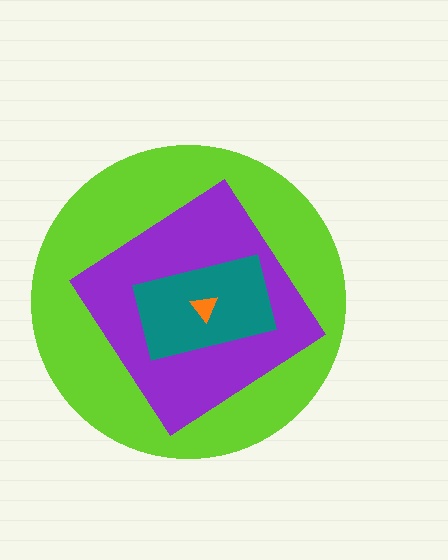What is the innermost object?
The orange triangle.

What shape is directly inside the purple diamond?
The teal rectangle.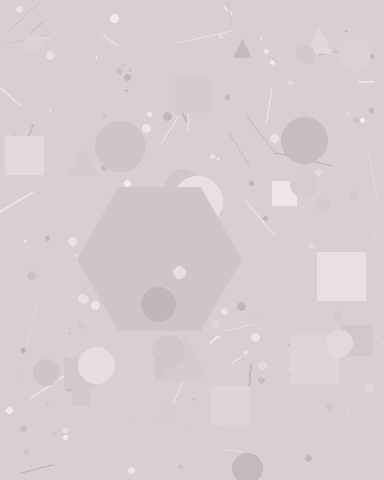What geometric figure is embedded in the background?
A hexagon is embedded in the background.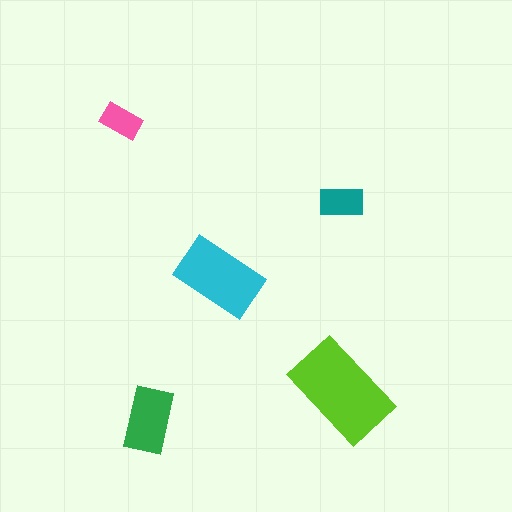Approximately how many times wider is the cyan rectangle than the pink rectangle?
About 2 times wider.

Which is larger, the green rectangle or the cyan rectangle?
The cyan one.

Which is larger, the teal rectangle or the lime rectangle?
The lime one.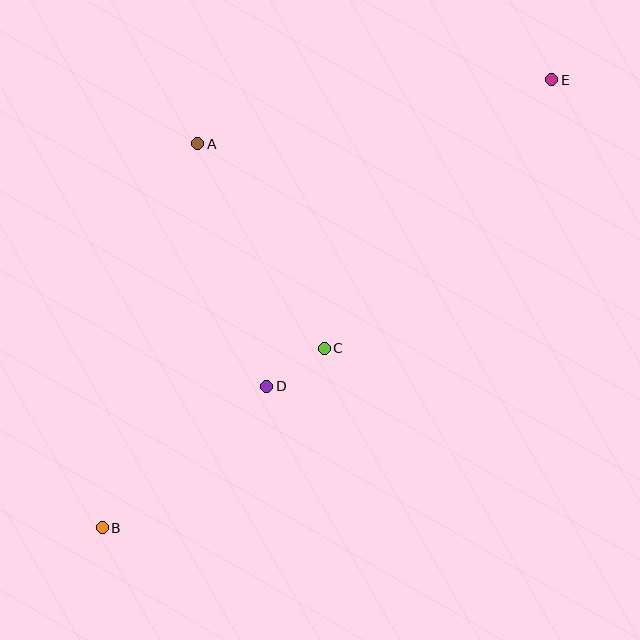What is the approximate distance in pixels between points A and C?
The distance between A and C is approximately 240 pixels.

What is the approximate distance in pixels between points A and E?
The distance between A and E is approximately 360 pixels.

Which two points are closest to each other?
Points C and D are closest to each other.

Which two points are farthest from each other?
Points B and E are farthest from each other.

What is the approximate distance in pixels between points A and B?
The distance between A and B is approximately 396 pixels.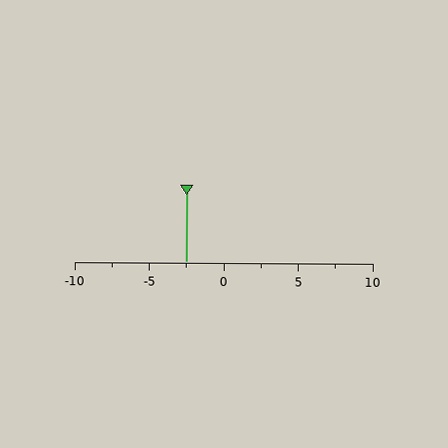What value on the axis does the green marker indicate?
The marker indicates approximately -2.5.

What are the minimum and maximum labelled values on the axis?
The axis runs from -10 to 10.